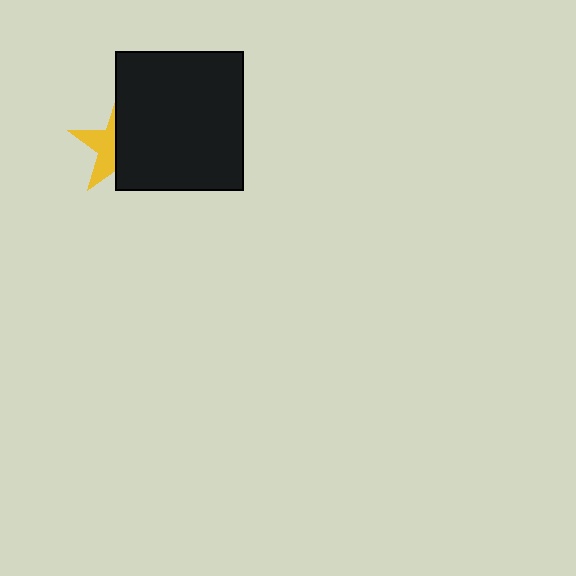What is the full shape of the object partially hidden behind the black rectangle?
The partially hidden object is a yellow star.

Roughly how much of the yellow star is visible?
A small part of it is visible (roughly 43%).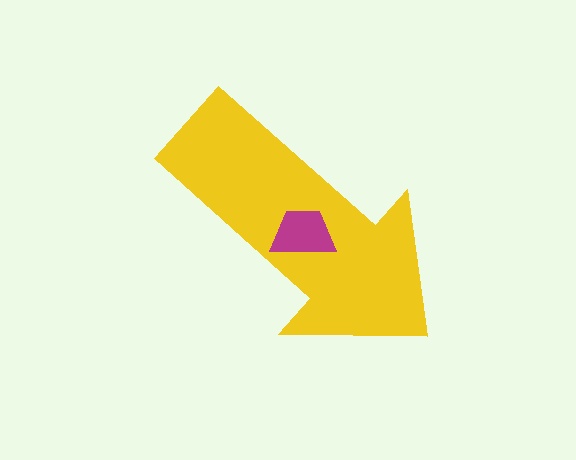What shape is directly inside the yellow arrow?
The magenta trapezoid.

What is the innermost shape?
The magenta trapezoid.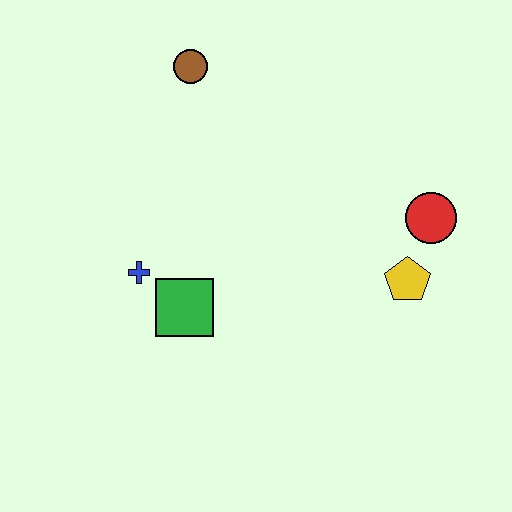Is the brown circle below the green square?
No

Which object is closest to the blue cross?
The green square is closest to the blue cross.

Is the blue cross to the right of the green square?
No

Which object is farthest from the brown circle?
The yellow pentagon is farthest from the brown circle.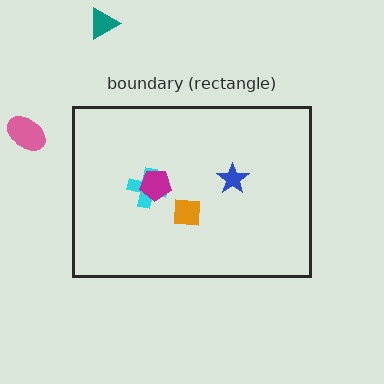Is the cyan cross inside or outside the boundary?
Inside.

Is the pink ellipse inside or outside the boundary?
Outside.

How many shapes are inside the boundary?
4 inside, 2 outside.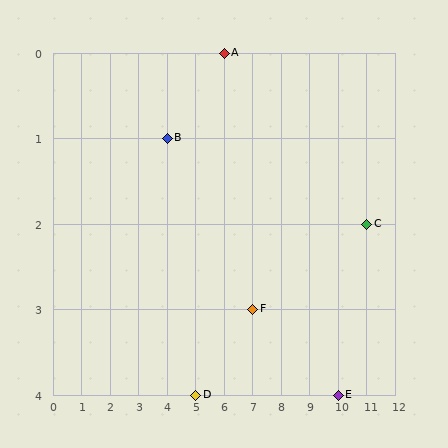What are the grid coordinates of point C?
Point C is at grid coordinates (11, 2).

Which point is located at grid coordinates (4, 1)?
Point B is at (4, 1).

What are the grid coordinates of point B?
Point B is at grid coordinates (4, 1).